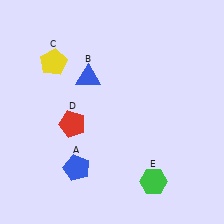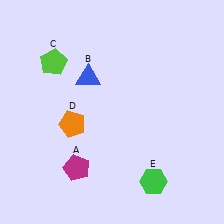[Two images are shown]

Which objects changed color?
A changed from blue to magenta. C changed from yellow to lime. D changed from red to orange.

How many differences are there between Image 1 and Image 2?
There are 3 differences between the two images.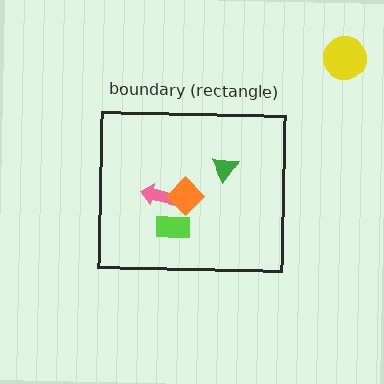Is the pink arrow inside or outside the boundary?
Inside.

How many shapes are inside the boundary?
4 inside, 1 outside.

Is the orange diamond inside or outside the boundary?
Inside.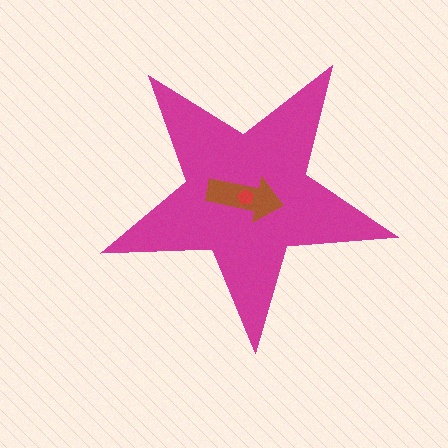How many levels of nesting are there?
3.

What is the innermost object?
The red pentagon.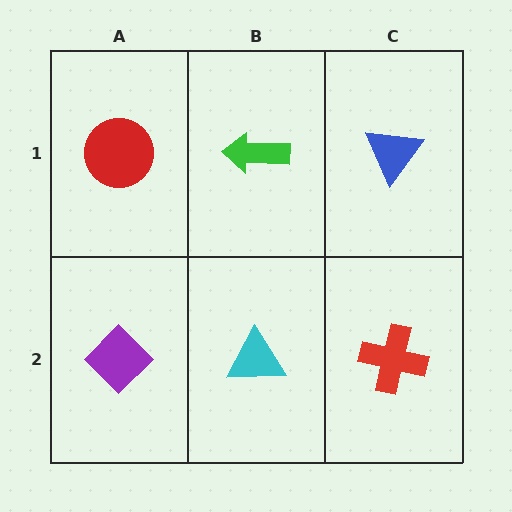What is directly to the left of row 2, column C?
A cyan triangle.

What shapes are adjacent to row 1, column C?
A red cross (row 2, column C), a green arrow (row 1, column B).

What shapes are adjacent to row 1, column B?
A cyan triangle (row 2, column B), a red circle (row 1, column A), a blue triangle (row 1, column C).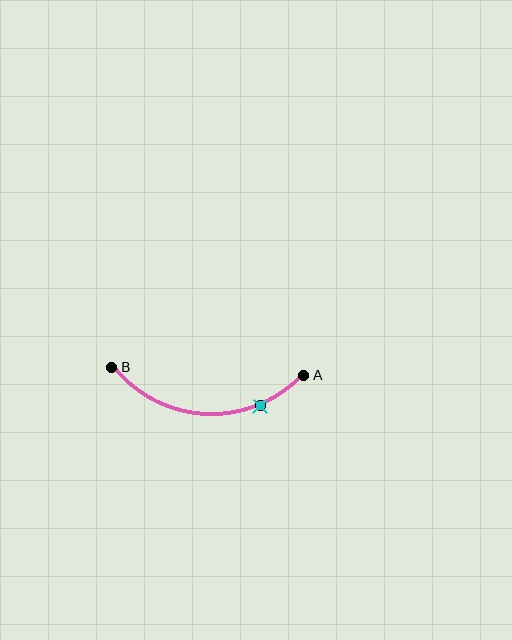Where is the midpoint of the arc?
The arc midpoint is the point on the curve farthest from the straight line joining A and B. It sits below that line.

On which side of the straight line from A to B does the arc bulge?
The arc bulges below the straight line connecting A and B.